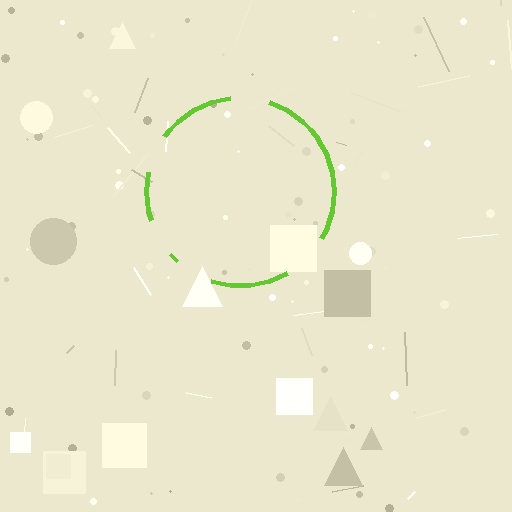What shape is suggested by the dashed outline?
The dashed outline suggests a circle.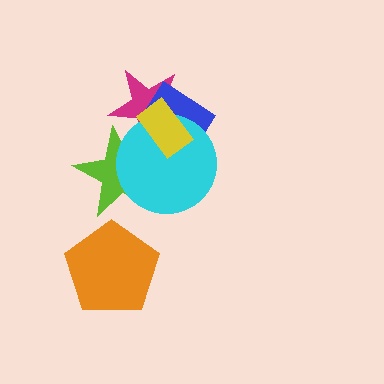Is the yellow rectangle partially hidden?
No, no other shape covers it.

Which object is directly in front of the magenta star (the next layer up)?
The lime star is directly in front of the magenta star.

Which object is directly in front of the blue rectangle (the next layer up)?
The cyan circle is directly in front of the blue rectangle.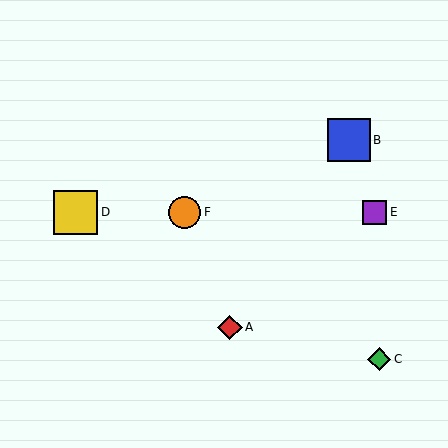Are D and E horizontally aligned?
Yes, both are at y≈212.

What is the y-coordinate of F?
Object F is at y≈212.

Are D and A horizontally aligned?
No, D is at y≈212 and A is at y≈327.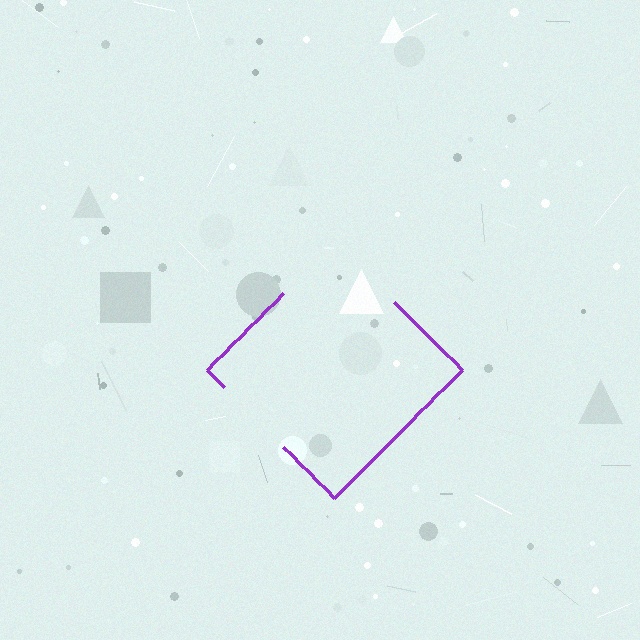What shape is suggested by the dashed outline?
The dashed outline suggests a diamond.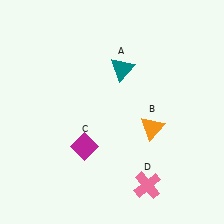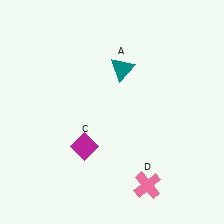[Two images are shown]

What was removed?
The orange triangle (B) was removed in Image 2.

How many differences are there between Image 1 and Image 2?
There is 1 difference between the two images.